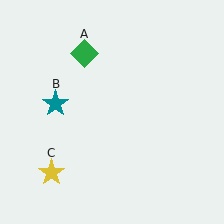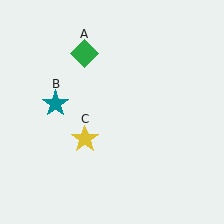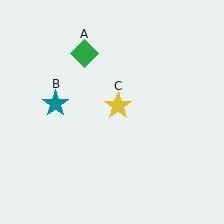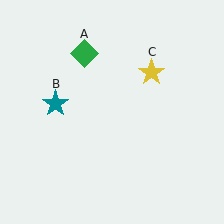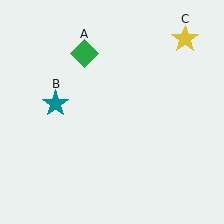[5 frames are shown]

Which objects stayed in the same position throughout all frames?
Green diamond (object A) and teal star (object B) remained stationary.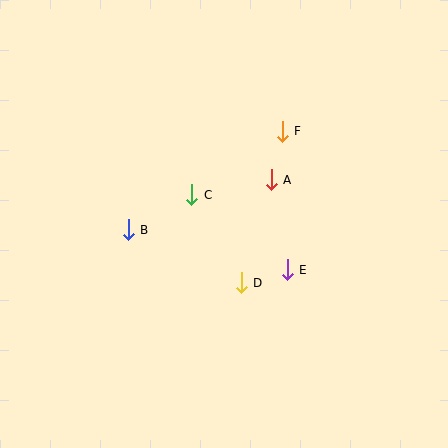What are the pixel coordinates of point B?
Point B is at (128, 230).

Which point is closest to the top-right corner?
Point F is closest to the top-right corner.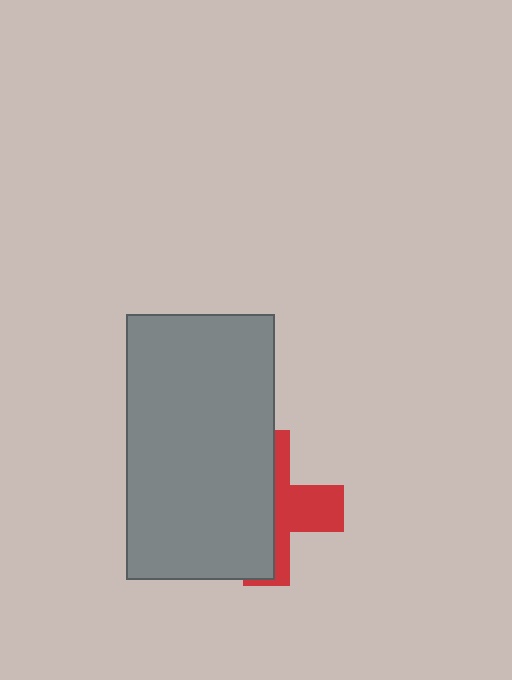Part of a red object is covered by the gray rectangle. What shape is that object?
It is a cross.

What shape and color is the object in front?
The object in front is a gray rectangle.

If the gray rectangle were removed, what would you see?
You would see the complete red cross.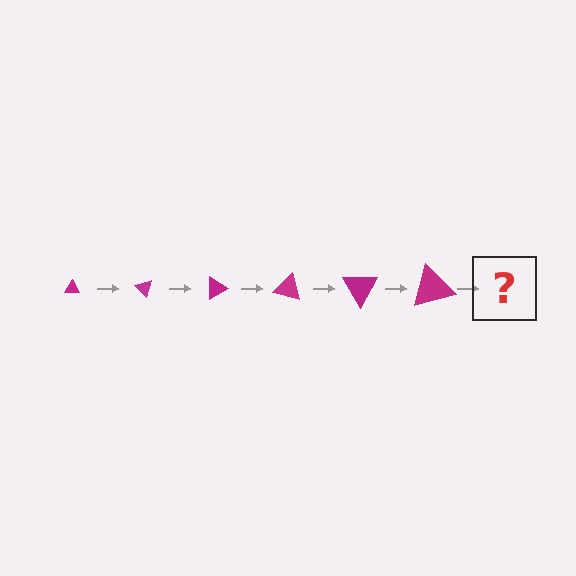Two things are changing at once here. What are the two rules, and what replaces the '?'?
The two rules are that the triangle grows larger each step and it rotates 45 degrees each step. The '?' should be a triangle, larger than the previous one and rotated 270 degrees from the start.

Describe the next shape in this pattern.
It should be a triangle, larger than the previous one and rotated 270 degrees from the start.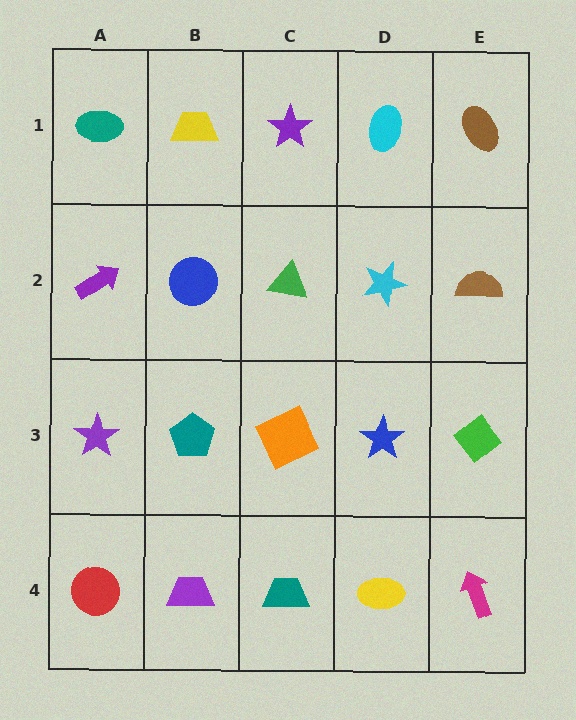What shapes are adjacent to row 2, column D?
A cyan ellipse (row 1, column D), a blue star (row 3, column D), a green triangle (row 2, column C), a brown semicircle (row 2, column E).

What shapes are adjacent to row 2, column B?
A yellow trapezoid (row 1, column B), a teal pentagon (row 3, column B), a purple arrow (row 2, column A), a green triangle (row 2, column C).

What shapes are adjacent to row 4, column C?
An orange square (row 3, column C), a purple trapezoid (row 4, column B), a yellow ellipse (row 4, column D).